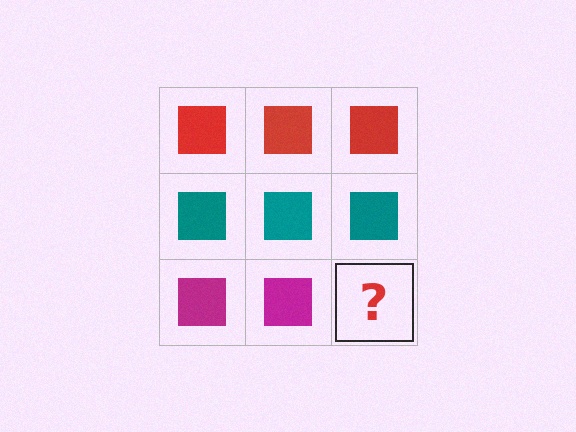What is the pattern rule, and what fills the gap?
The rule is that each row has a consistent color. The gap should be filled with a magenta square.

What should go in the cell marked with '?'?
The missing cell should contain a magenta square.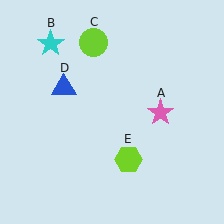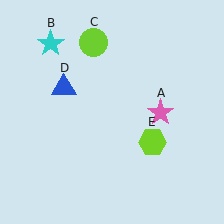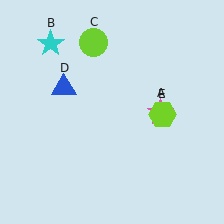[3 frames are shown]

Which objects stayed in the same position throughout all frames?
Pink star (object A) and cyan star (object B) and lime circle (object C) and blue triangle (object D) remained stationary.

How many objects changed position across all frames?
1 object changed position: lime hexagon (object E).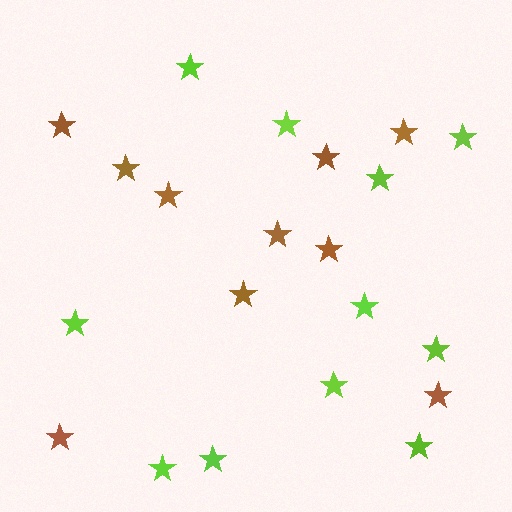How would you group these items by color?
There are 2 groups: one group of brown stars (10) and one group of lime stars (11).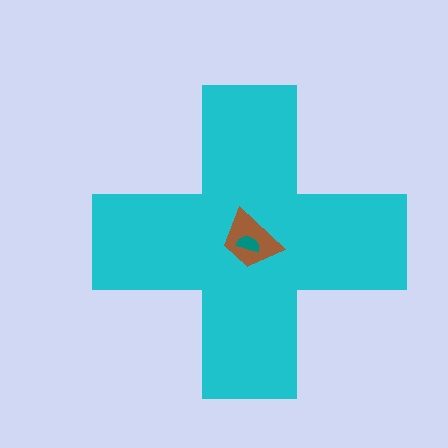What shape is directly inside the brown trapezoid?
The teal semicircle.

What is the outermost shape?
The cyan cross.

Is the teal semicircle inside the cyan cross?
Yes.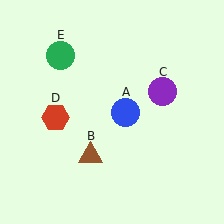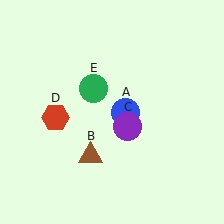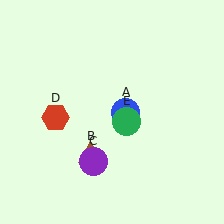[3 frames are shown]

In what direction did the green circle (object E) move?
The green circle (object E) moved down and to the right.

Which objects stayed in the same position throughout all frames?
Blue circle (object A) and brown triangle (object B) and red hexagon (object D) remained stationary.